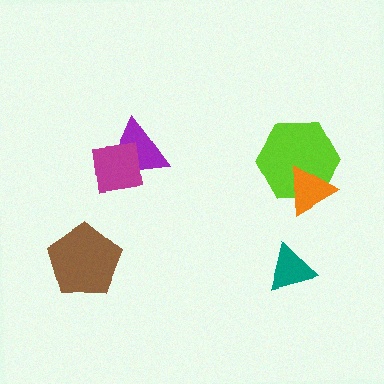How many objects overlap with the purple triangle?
1 object overlaps with the purple triangle.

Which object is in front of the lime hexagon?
The orange triangle is in front of the lime hexagon.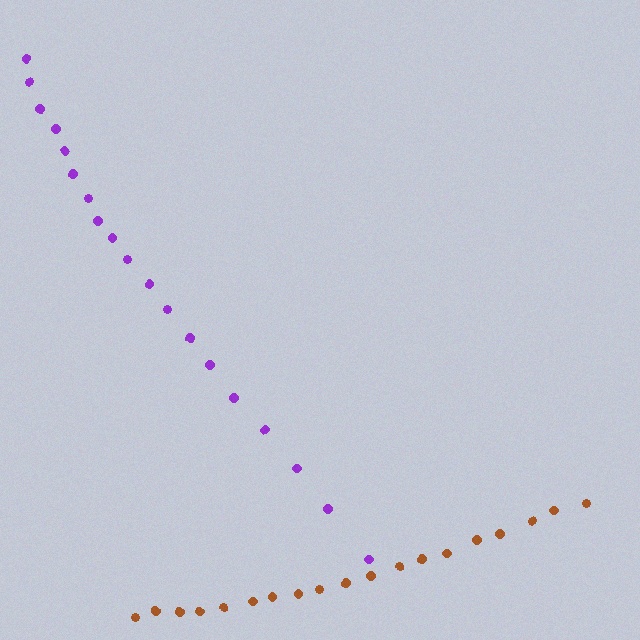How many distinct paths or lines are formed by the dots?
There are 2 distinct paths.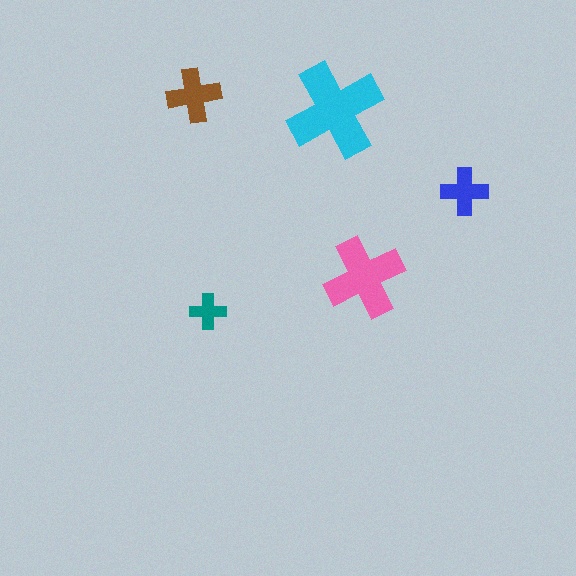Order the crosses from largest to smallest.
the cyan one, the pink one, the brown one, the blue one, the teal one.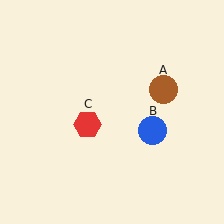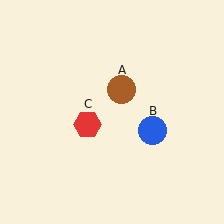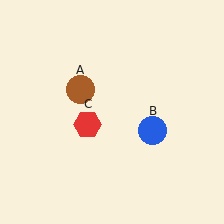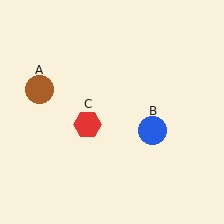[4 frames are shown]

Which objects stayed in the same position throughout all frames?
Blue circle (object B) and red hexagon (object C) remained stationary.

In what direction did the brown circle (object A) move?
The brown circle (object A) moved left.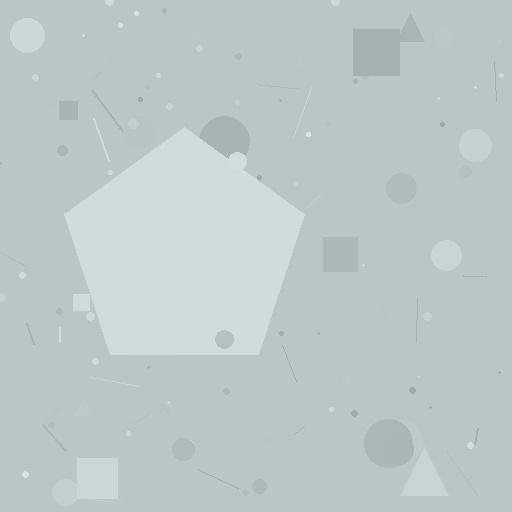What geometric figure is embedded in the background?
A pentagon is embedded in the background.